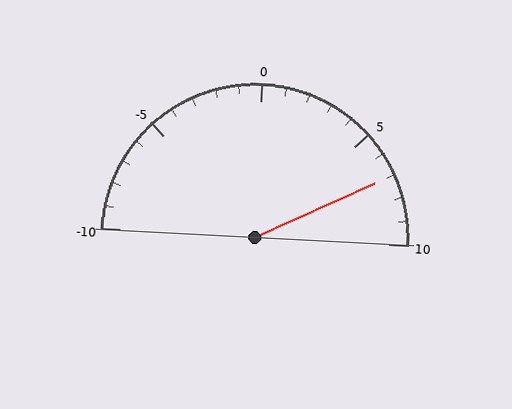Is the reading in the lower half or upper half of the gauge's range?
The reading is in the upper half of the range (-10 to 10).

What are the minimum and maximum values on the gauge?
The gauge ranges from -10 to 10.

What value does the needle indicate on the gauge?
The needle indicates approximately 7.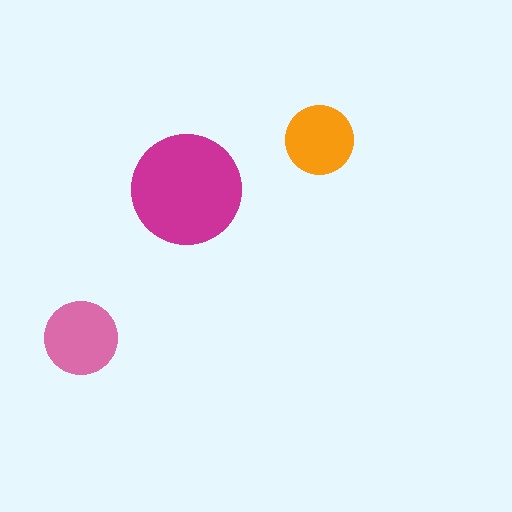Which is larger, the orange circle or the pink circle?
The pink one.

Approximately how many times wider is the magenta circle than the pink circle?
About 1.5 times wider.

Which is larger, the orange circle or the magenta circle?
The magenta one.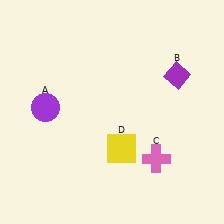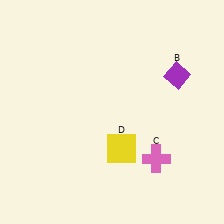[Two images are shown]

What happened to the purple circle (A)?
The purple circle (A) was removed in Image 2. It was in the top-left area of Image 1.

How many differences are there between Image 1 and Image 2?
There is 1 difference between the two images.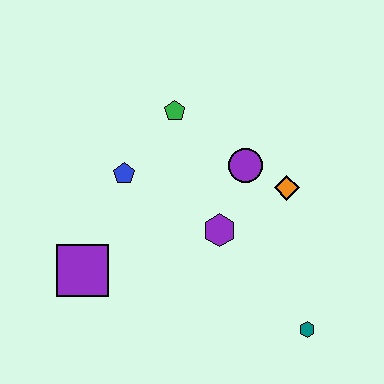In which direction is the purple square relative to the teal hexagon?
The purple square is to the left of the teal hexagon.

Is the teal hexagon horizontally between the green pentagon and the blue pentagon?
No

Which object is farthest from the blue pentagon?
The teal hexagon is farthest from the blue pentagon.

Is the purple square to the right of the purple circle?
No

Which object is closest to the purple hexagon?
The purple circle is closest to the purple hexagon.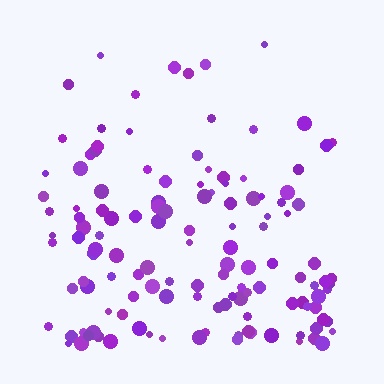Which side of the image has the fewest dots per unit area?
The top.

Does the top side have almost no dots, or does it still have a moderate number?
Still a moderate number, just noticeably fewer than the bottom.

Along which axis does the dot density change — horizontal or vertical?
Vertical.